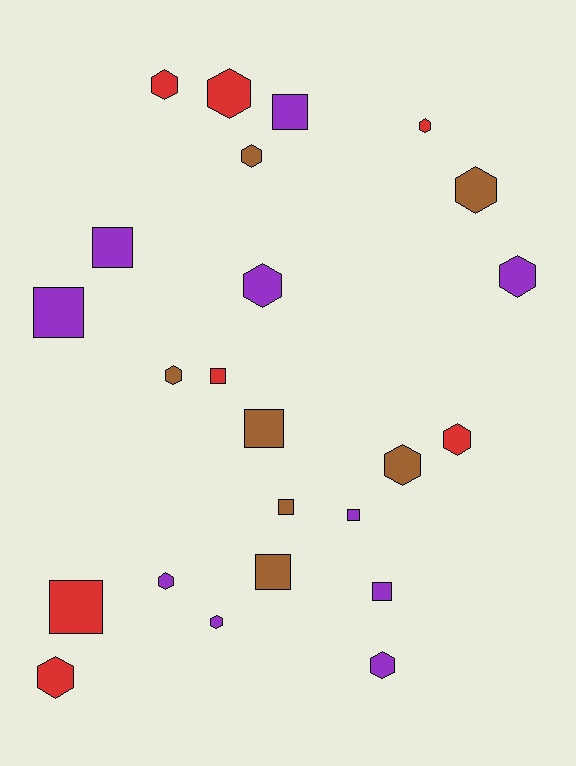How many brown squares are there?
There are 3 brown squares.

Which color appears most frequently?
Purple, with 10 objects.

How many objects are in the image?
There are 24 objects.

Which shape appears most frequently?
Hexagon, with 14 objects.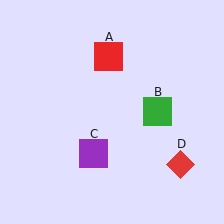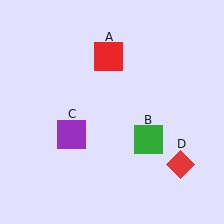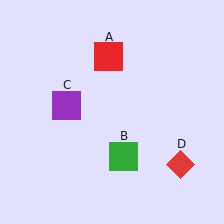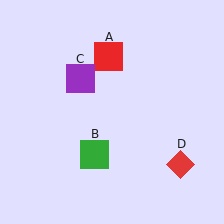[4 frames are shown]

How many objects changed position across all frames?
2 objects changed position: green square (object B), purple square (object C).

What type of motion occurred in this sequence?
The green square (object B), purple square (object C) rotated clockwise around the center of the scene.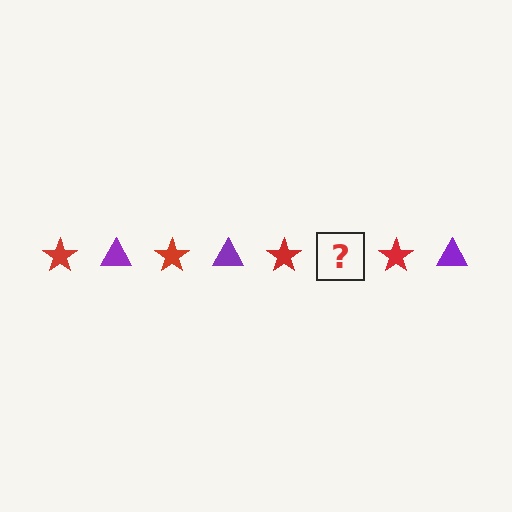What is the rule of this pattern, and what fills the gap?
The rule is that the pattern alternates between red star and purple triangle. The gap should be filled with a purple triangle.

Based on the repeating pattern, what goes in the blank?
The blank should be a purple triangle.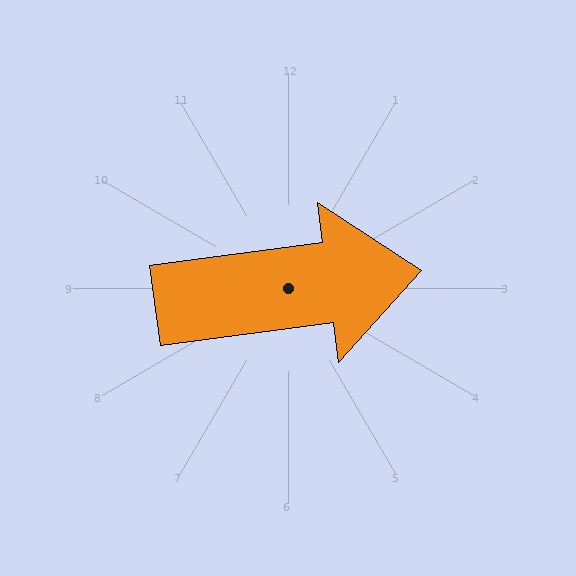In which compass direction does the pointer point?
East.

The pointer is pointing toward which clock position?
Roughly 3 o'clock.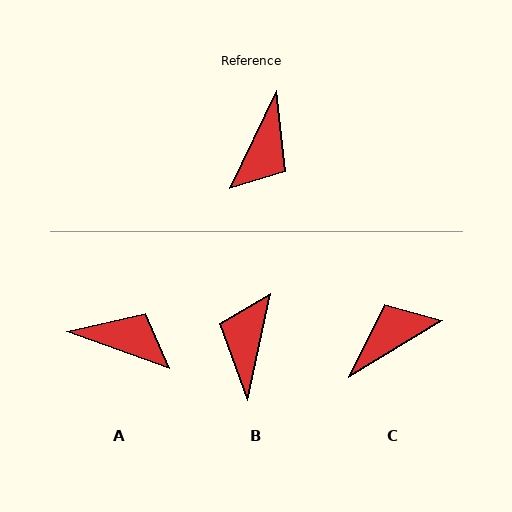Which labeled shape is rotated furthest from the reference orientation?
B, about 166 degrees away.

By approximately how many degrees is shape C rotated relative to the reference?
Approximately 147 degrees counter-clockwise.